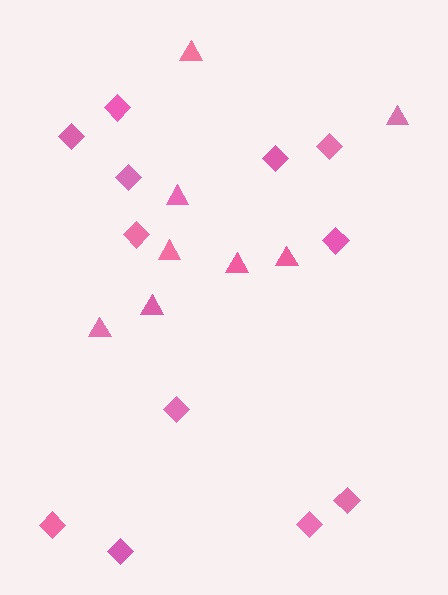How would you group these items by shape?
There are 2 groups: one group of triangles (8) and one group of diamonds (12).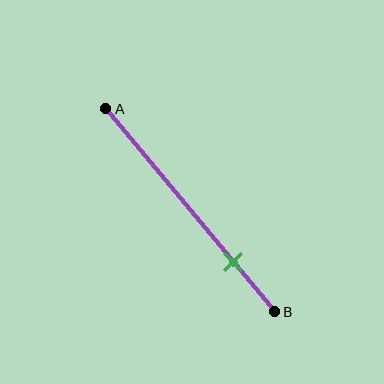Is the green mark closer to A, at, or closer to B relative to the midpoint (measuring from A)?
The green mark is closer to point B than the midpoint of segment AB.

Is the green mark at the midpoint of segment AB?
No, the mark is at about 75% from A, not at the 50% midpoint.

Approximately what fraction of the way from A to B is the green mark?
The green mark is approximately 75% of the way from A to B.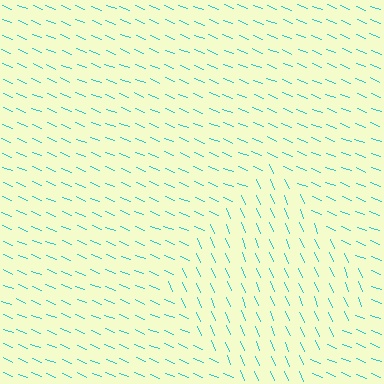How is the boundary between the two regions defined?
The boundary is defined purely by a change in line orientation (approximately 45 degrees difference). All lines are the same color and thickness.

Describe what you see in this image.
The image is filled with small cyan line segments. A diamond region in the image has lines oriented differently from the surrounding lines, creating a visible texture boundary.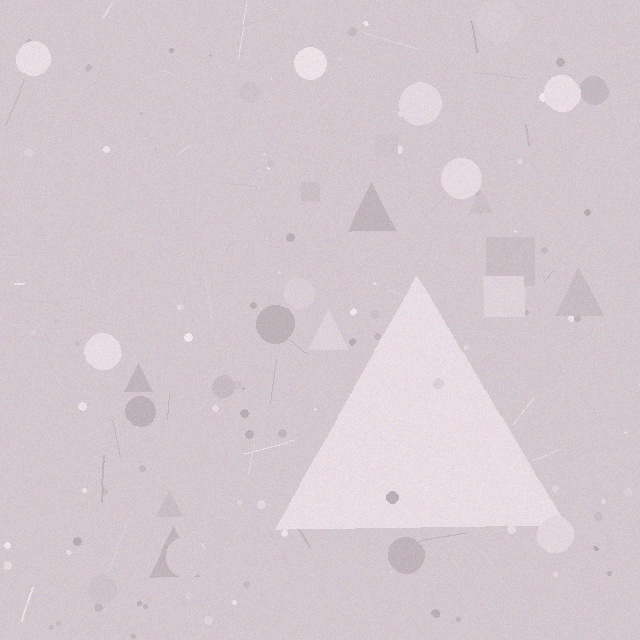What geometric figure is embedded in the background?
A triangle is embedded in the background.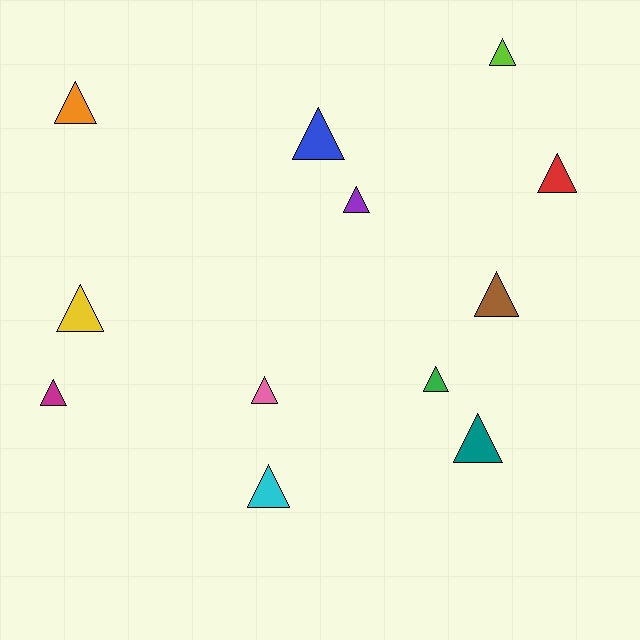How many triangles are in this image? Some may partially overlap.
There are 12 triangles.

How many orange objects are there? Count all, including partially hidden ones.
There is 1 orange object.